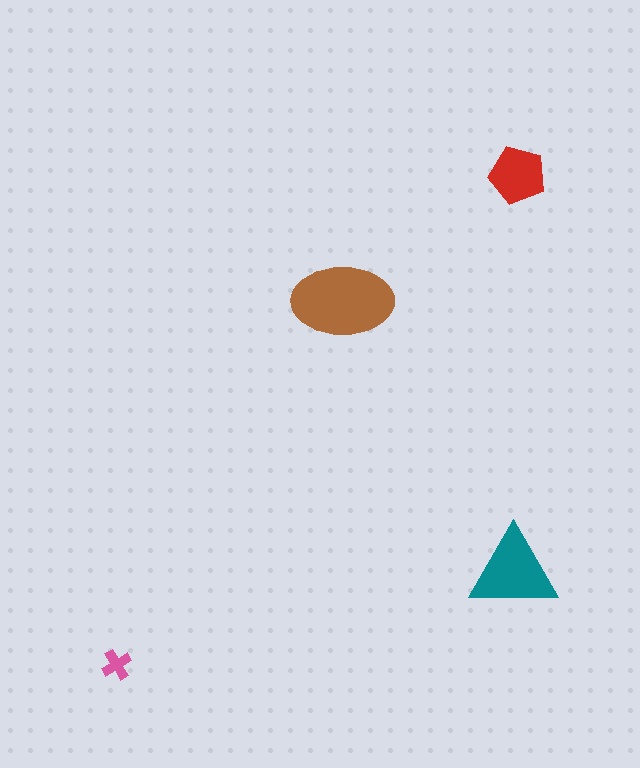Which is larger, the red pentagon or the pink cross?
The red pentagon.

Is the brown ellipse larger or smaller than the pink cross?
Larger.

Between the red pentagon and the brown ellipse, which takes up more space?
The brown ellipse.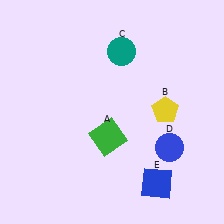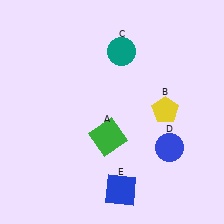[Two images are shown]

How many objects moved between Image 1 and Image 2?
1 object moved between the two images.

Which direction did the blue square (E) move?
The blue square (E) moved left.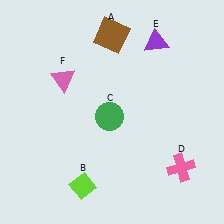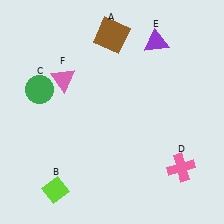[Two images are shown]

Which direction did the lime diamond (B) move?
The lime diamond (B) moved left.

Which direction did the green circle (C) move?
The green circle (C) moved left.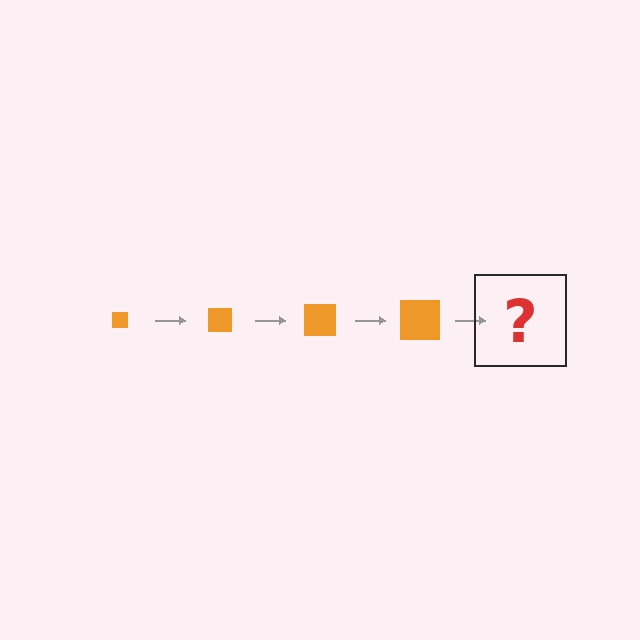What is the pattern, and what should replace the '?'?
The pattern is that the square gets progressively larger each step. The '?' should be an orange square, larger than the previous one.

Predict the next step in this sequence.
The next step is an orange square, larger than the previous one.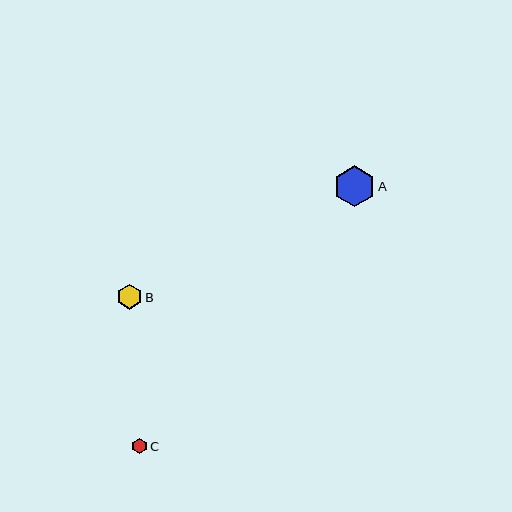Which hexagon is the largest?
Hexagon A is the largest with a size of approximately 41 pixels.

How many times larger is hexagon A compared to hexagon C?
Hexagon A is approximately 2.6 times the size of hexagon C.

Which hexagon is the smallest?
Hexagon C is the smallest with a size of approximately 16 pixels.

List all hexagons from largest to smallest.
From largest to smallest: A, B, C.